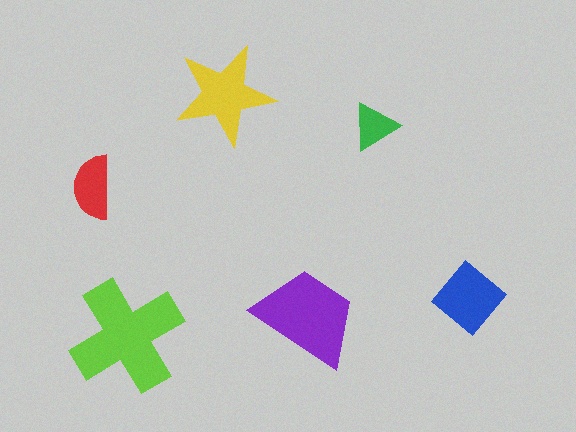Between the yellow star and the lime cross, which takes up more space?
The lime cross.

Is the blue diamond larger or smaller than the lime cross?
Smaller.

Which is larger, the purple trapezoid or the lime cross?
The lime cross.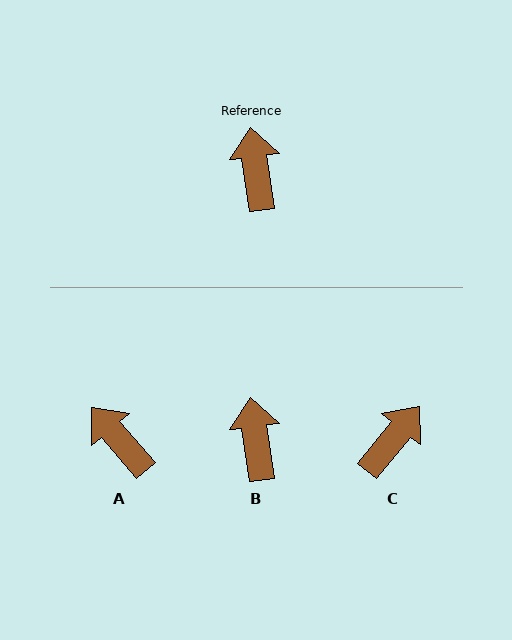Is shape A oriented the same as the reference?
No, it is off by about 33 degrees.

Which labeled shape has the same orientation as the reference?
B.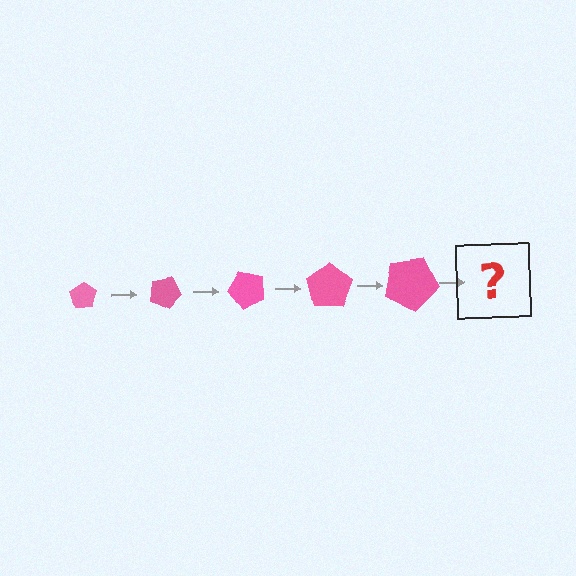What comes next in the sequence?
The next element should be a pentagon, larger than the previous one and rotated 125 degrees from the start.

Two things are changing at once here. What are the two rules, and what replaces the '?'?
The two rules are that the pentagon grows larger each step and it rotates 25 degrees each step. The '?' should be a pentagon, larger than the previous one and rotated 125 degrees from the start.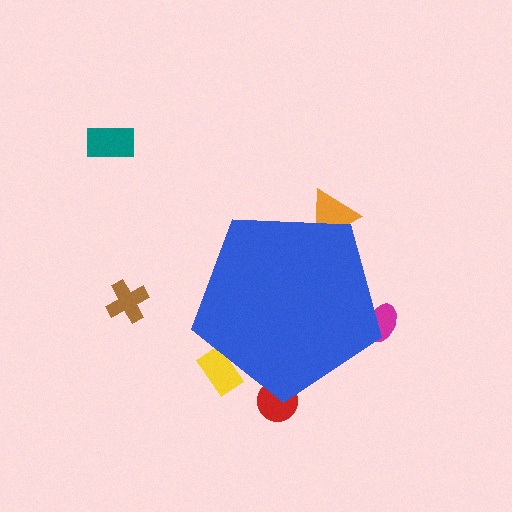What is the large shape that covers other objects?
A blue pentagon.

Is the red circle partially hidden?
Yes, the red circle is partially hidden behind the blue pentagon.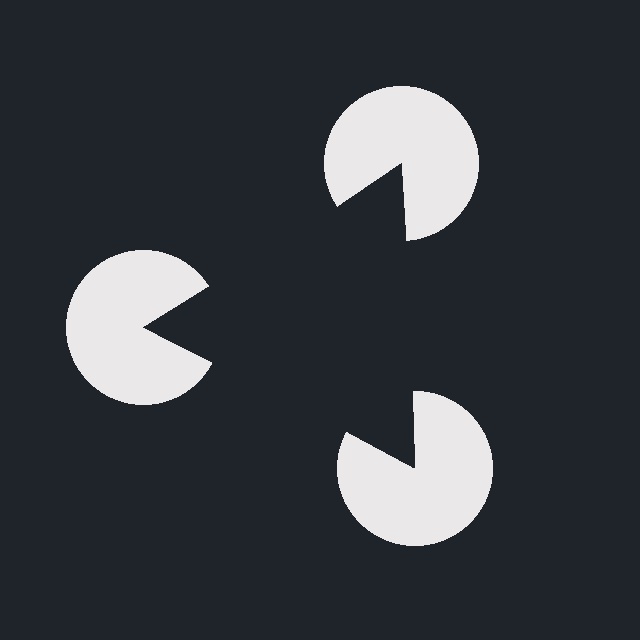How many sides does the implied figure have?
3 sides.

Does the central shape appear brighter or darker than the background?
It typically appears slightly darker than the background, even though no actual brightness change is drawn.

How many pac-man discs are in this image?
There are 3 — one at each vertex of the illusory triangle.